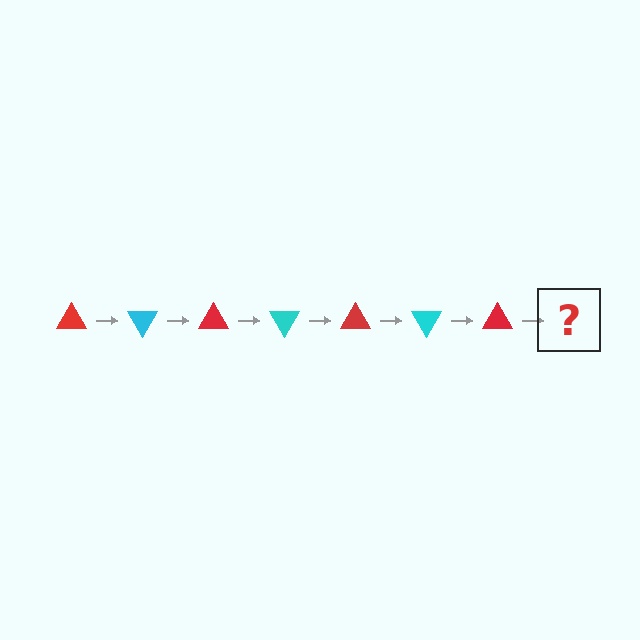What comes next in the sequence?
The next element should be a cyan triangle, rotated 420 degrees from the start.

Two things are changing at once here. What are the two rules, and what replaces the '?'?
The two rules are that it rotates 60 degrees each step and the color cycles through red and cyan. The '?' should be a cyan triangle, rotated 420 degrees from the start.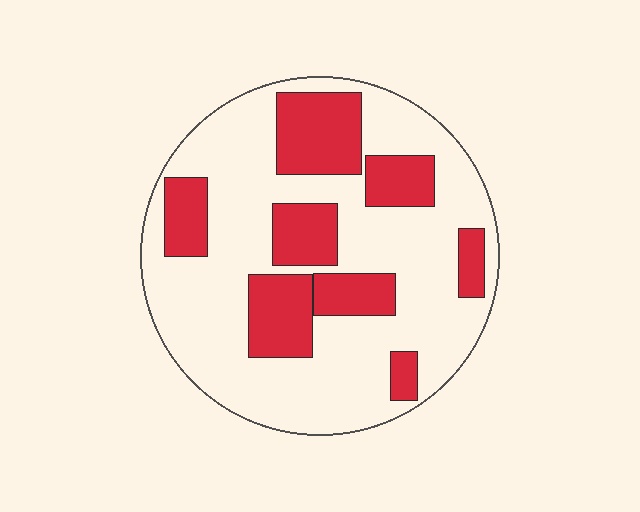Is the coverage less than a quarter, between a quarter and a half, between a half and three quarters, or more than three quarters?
Between a quarter and a half.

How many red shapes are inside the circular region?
8.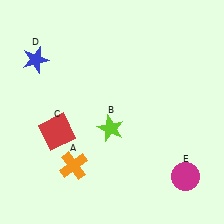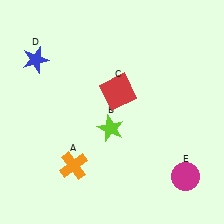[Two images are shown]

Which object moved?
The red square (C) moved right.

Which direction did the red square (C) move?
The red square (C) moved right.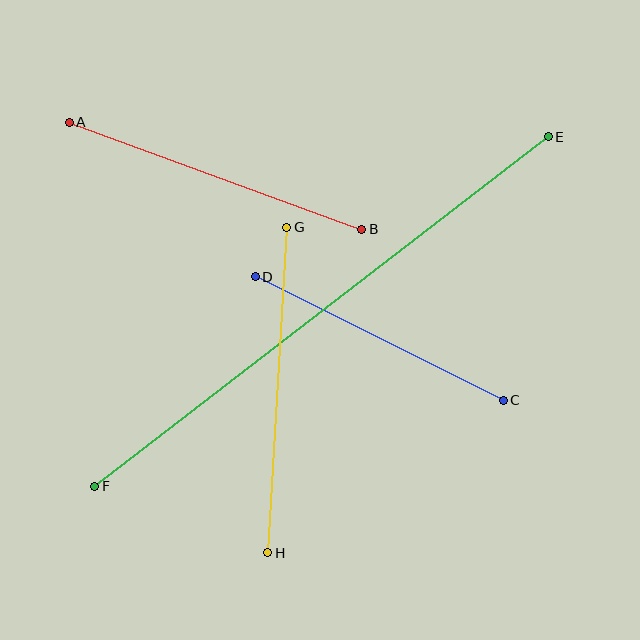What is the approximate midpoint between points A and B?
The midpoint is at approximately (215, 176) pixels.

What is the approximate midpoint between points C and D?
The midpoint is at approximately (379, 338) pixels.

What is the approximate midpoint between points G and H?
The midpoint is at approximately (277, 390) pixels.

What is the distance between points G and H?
The distance is approximately 326 pixels.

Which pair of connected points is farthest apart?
Points E and F are farthest apart.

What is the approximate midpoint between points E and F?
The midpoint is at approximately (322, 312) pixels.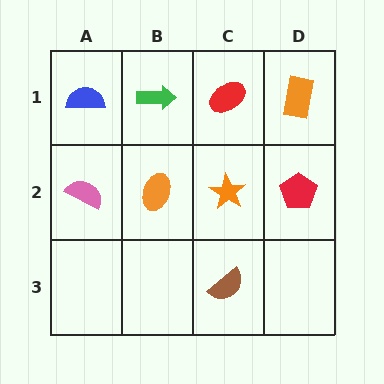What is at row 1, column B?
A green arrow.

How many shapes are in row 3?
1 shape.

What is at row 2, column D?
A red pentagon.